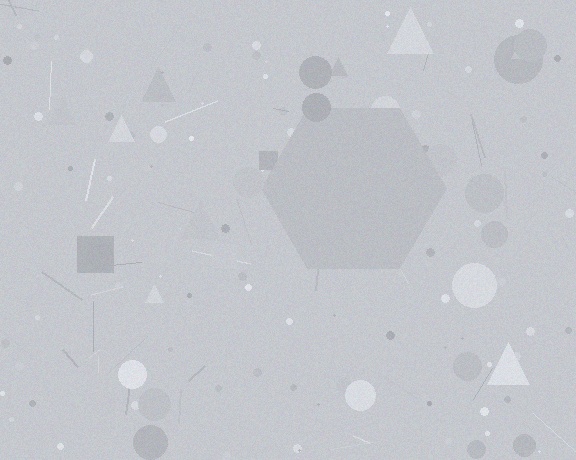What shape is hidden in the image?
A hexagon is hidden in the image.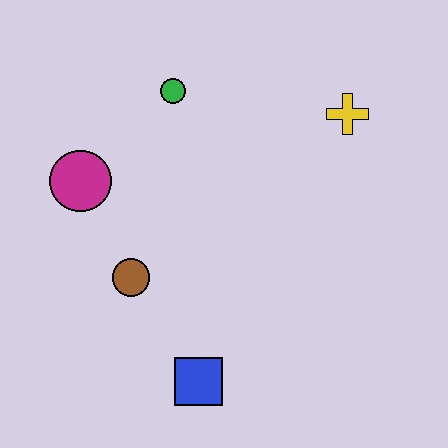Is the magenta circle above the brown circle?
Yes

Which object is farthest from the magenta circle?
The yellow cross is farthest from the magenta circle.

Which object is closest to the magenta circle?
The brown circle is closest to the magenta circle.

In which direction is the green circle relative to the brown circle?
The green circle is above the brown circle.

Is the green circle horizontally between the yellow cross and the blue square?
No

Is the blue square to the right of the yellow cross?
No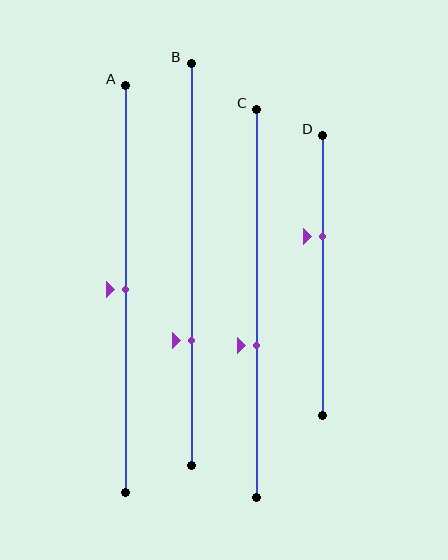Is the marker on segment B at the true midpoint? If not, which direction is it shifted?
No, the marker on segment B is shifted downward by about 19% of the segment length.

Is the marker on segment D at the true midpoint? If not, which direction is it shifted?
No, the marker on segment D is shifted upward by about 14% of the segment length.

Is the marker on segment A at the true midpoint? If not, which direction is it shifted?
Yes, the marker on segment A is at the true midpoint.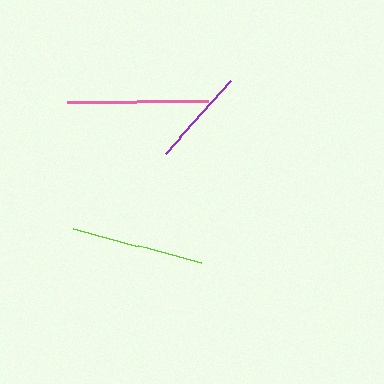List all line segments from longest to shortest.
From longest to shortest: pink, lime, purple.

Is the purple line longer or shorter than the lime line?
The lime line is longer than the purple line.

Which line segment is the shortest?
The purple line is the shortest at approximately 99 pixels.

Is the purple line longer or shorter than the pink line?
The pink line is longer than the purple line.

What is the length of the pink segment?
The pink segment is approximately 141 pixels long.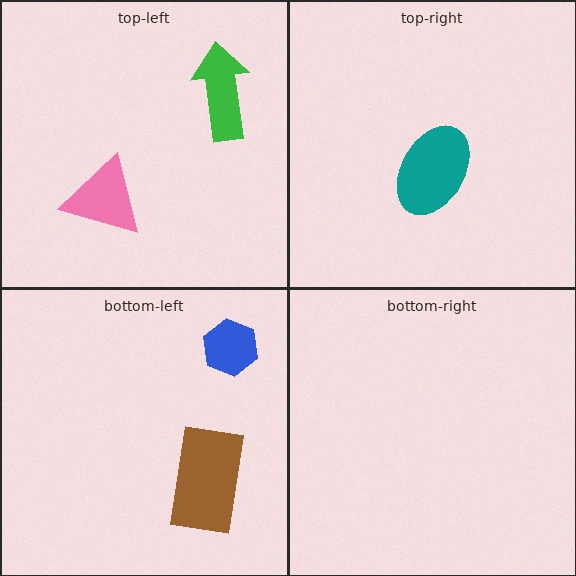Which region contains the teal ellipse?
The top-right region.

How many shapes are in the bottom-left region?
2.